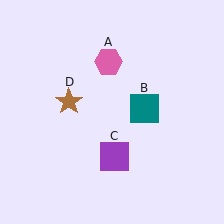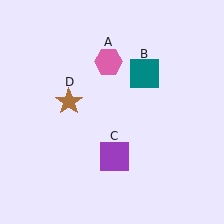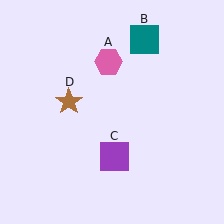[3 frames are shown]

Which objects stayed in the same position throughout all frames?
Pink hexagon (object A) and purple square (object C) and brown star (object D) remained stationary.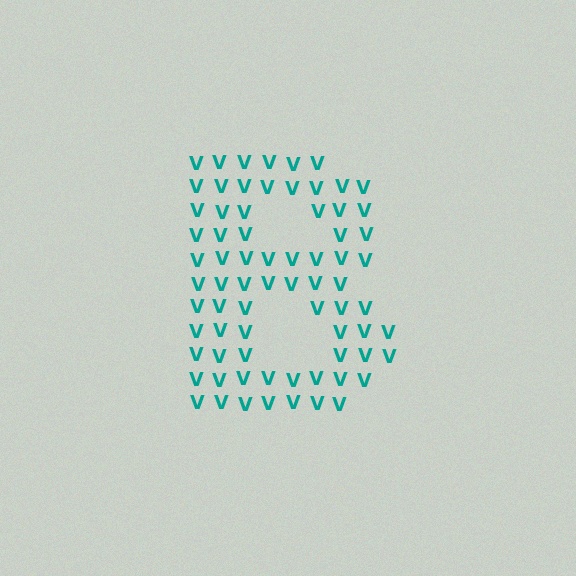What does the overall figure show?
The overall figure shows the letter B.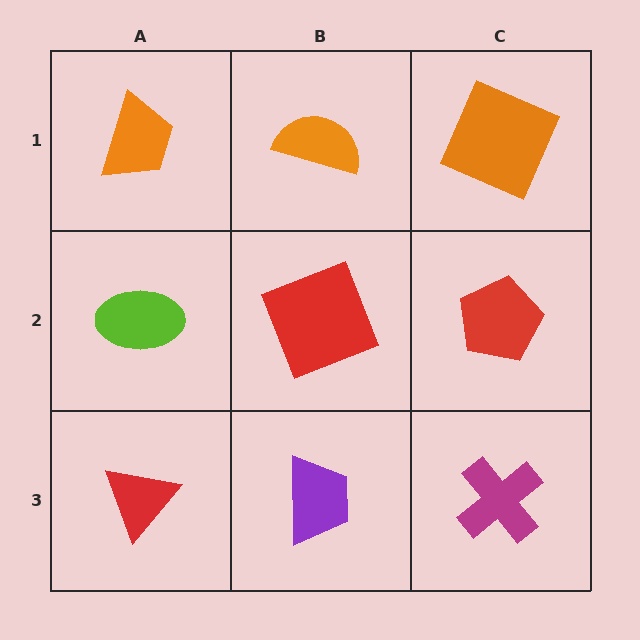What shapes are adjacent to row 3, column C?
A red pentagon (row 2, column C), a purple trapezoid (row 3, column B).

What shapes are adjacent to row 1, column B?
A red square (row 2, column B), an orange trapezoid (row 1, column A), an orange square (row 1, column C).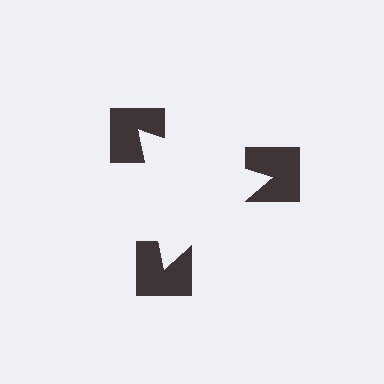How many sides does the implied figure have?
3 sides.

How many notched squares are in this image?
There are 3 — one at each vertex of the illusory triangle.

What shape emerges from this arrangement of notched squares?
An illusory triangle — its edges are inferred from the aligned wedge cuts in the notched squares, not physically drawn.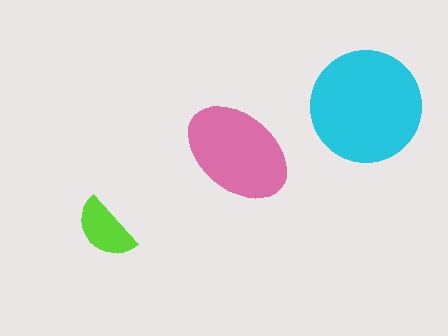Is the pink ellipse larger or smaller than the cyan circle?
Smaller.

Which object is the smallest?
The lime semicircle.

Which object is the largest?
The cyan circle.